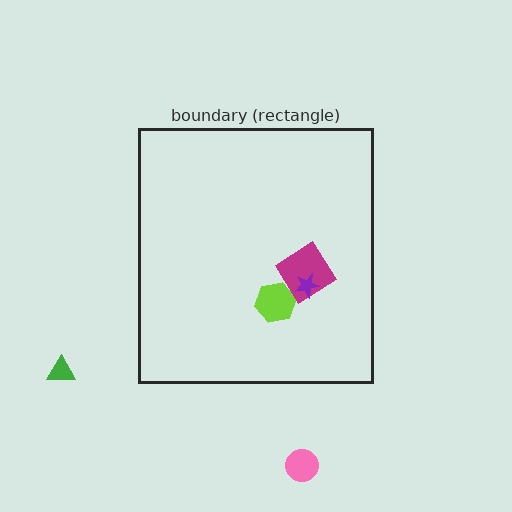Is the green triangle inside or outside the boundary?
Outside.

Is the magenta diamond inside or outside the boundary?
Inside.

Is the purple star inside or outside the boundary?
Inside.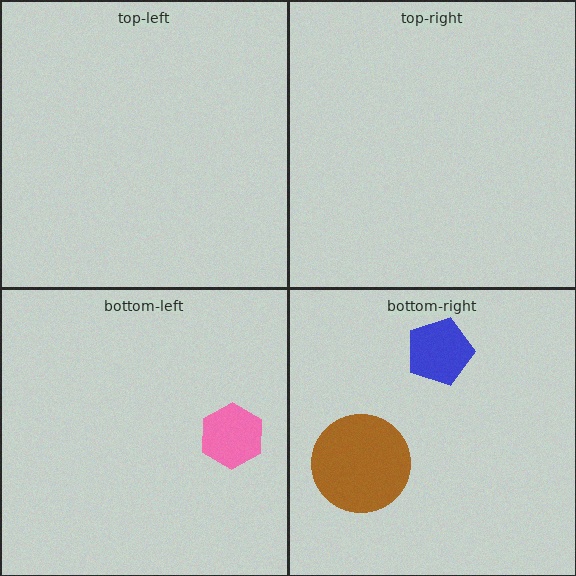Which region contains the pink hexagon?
The bottom-left region.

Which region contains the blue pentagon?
The bottom-right region.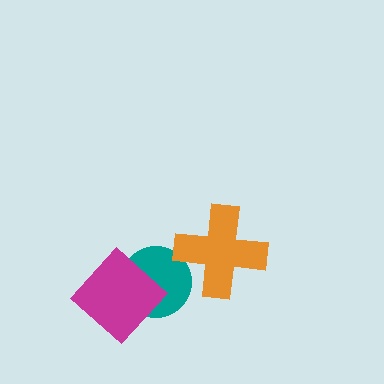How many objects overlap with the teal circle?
2 objects overlap with the teal circle.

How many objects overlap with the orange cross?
1 object overlaps with the orange cross.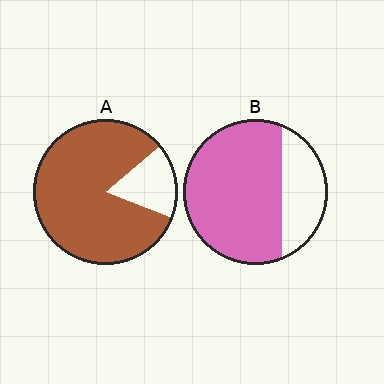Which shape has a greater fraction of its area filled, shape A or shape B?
Shape A.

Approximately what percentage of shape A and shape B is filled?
A is approximately 85% and B is approximately 75%.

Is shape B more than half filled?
Yes.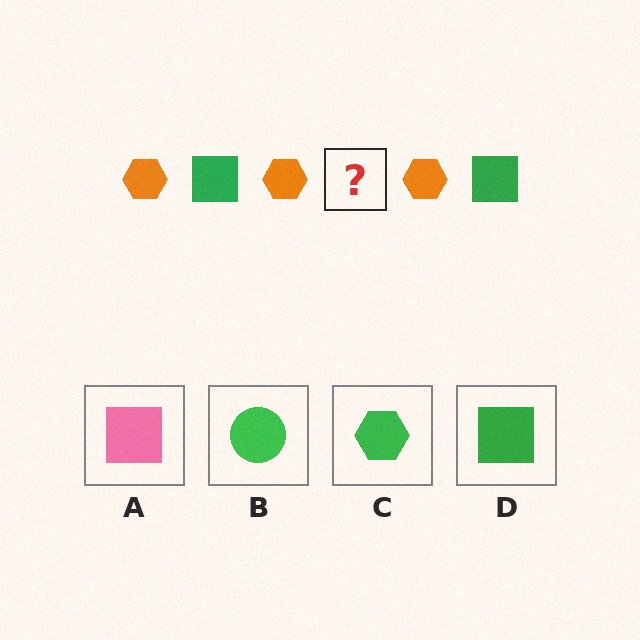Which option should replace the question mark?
Option D.